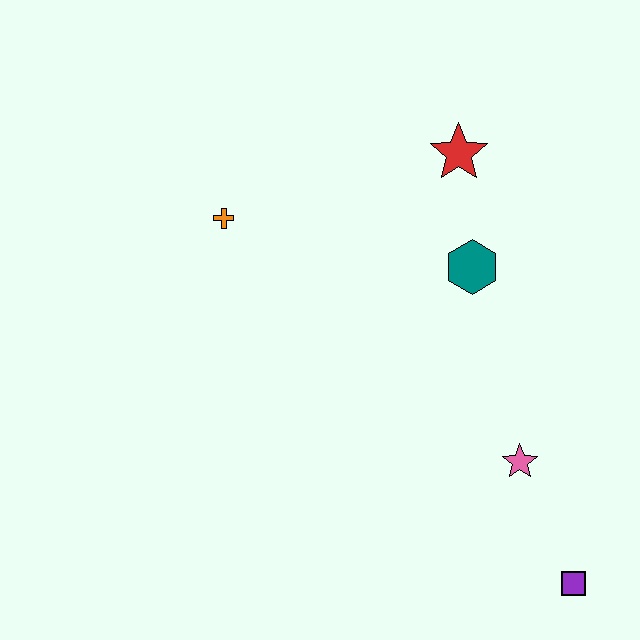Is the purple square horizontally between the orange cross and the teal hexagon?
No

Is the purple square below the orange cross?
Yes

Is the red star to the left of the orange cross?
No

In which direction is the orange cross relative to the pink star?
The orange cross is to the left of the pink star.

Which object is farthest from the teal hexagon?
The purple square is farthest from the teal hexagon.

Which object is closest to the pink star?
The purple square is closest to the pink star.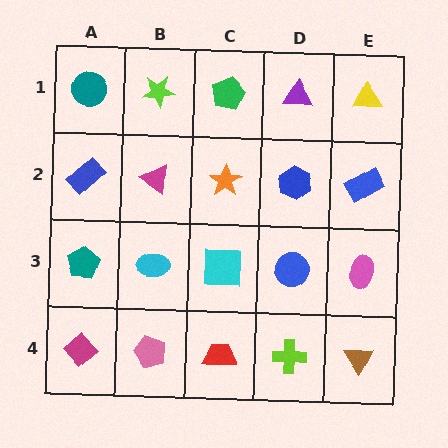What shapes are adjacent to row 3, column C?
An orange star (row 2, column C), a red trapezoid (row 4, column C), a cyan ellipse (row 3, column B), a blue circle (row 3, column D).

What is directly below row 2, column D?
A blue circle.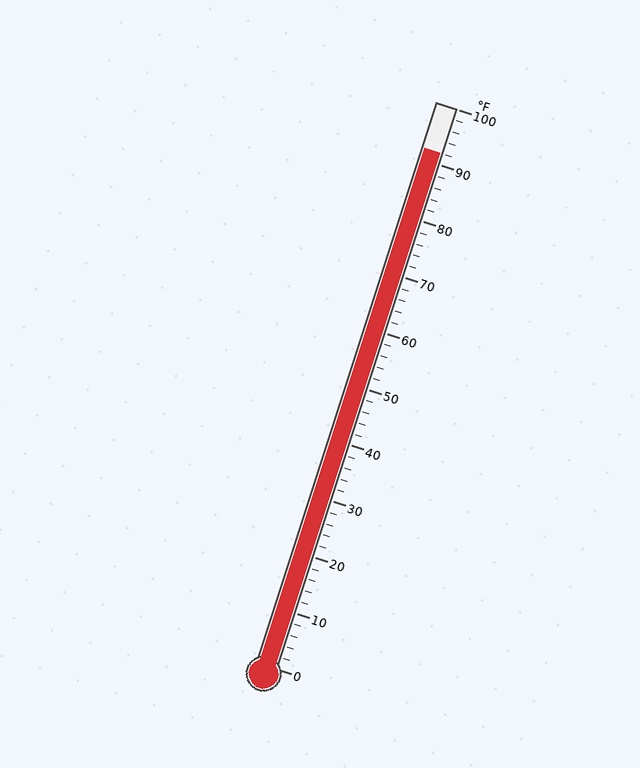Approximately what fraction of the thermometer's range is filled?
The thermometer is filled to approximately 90% of its range.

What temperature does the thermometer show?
The thermometer shows approximately 92°F.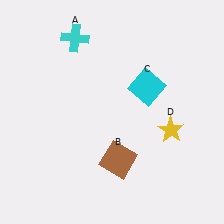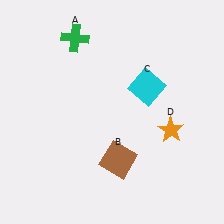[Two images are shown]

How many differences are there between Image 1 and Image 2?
There are 2 differences between the two images.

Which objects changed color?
A changed from cyan to green. D changed from yellow to orange.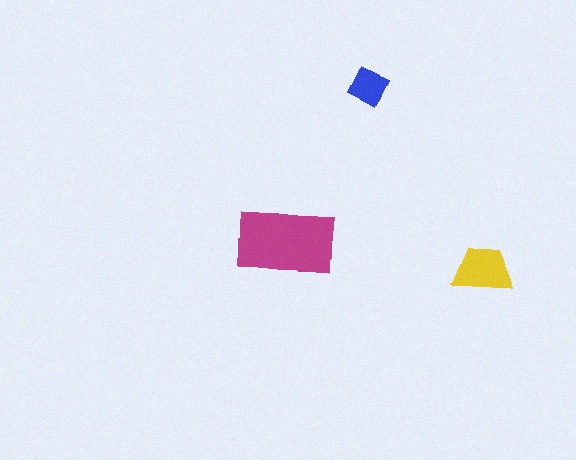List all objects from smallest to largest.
The blue diamond, the yellow trapezoid, the magenta rectangle.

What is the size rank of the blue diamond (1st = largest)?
3rd.